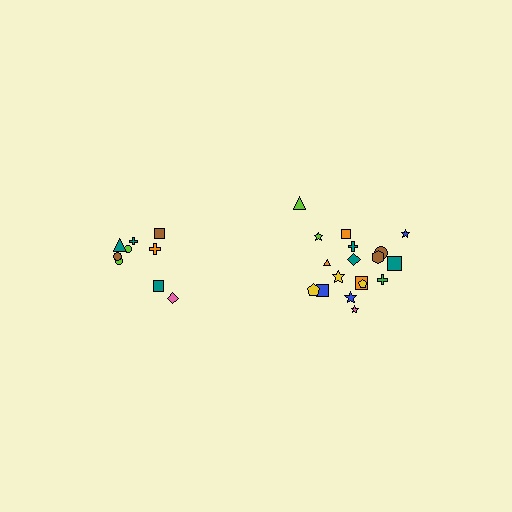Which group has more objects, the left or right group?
The right group.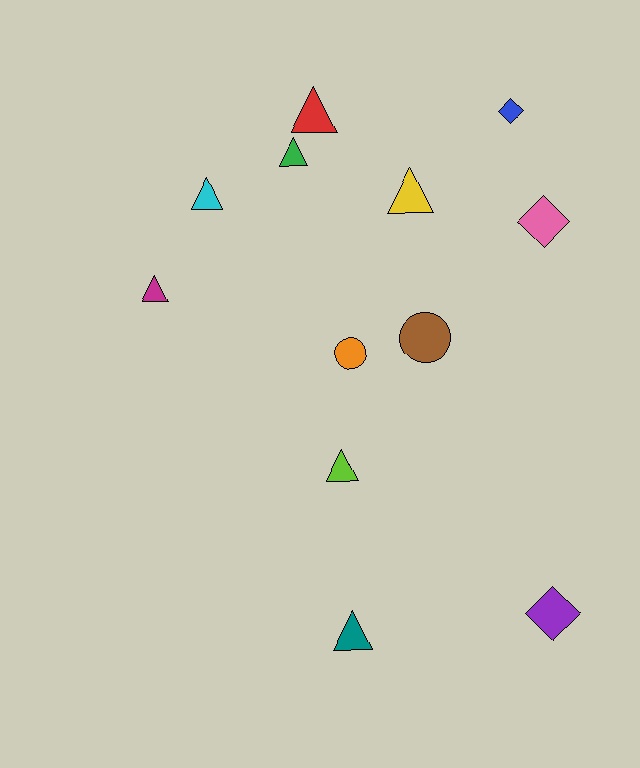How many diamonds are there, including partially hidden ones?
There are 3 diamonds.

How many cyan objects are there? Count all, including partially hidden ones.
There is 1 cyan object.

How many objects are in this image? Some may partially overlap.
There are 12 objects.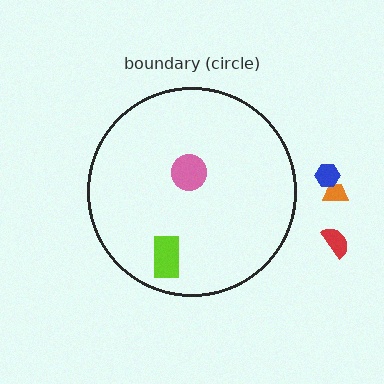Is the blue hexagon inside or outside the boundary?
Outside.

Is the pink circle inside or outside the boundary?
Inside.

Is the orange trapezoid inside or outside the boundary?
Outside.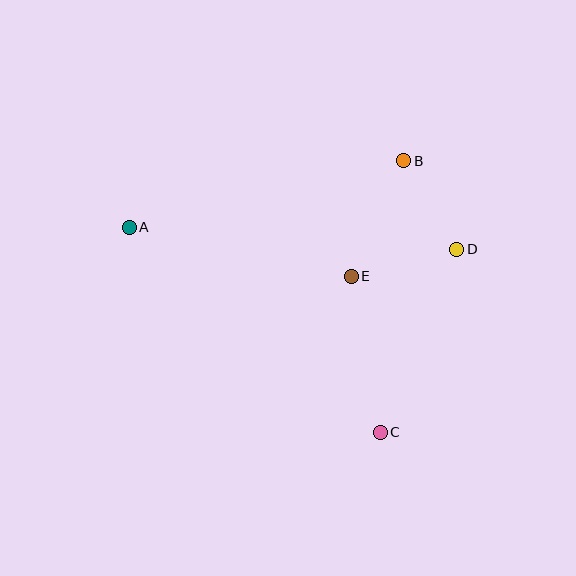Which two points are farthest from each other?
Points A and D are farthest from each other.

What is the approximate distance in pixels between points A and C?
The distance between A and C is approximately 324 pixels.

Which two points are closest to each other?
Points B and D are closest to each other.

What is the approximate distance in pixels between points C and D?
The distance between C and D is approximately 199 pixels.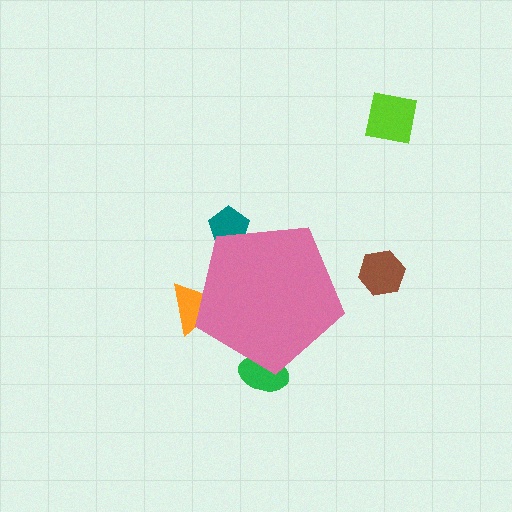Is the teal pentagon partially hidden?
Yes, the teal pentagon is partially hidden behind the pink pentagon.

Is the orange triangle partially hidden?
Yes, the orange triangle is partially hidden behind the pink pentagon.